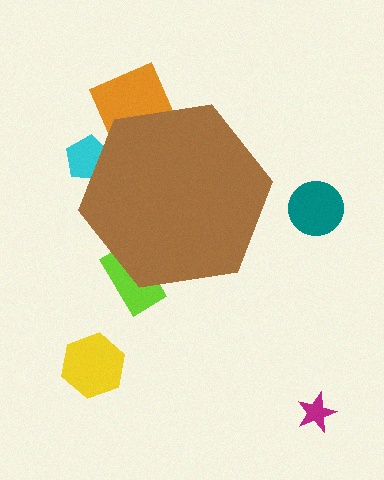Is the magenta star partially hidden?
No, the magenta star is fully visible.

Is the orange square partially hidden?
Yes, the orange square is partially hidden behind the brown hexagon.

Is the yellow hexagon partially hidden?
No, the yellow hexagon is fully visible.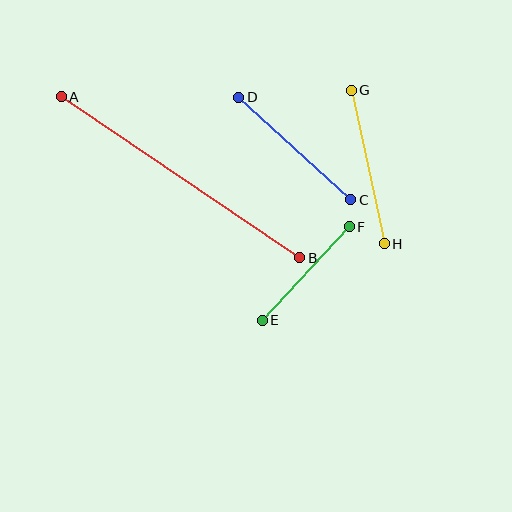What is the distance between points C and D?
The distance is approximately 152 pixels.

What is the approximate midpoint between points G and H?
The midpoint is at approximately (368, 167) pixels.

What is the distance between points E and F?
The distance is approximately 128 pixels.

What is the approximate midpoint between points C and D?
The midpoint is at approximately (295, 149) pixels.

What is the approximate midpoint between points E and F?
The midpoint is at approximately (306, 274) pixels.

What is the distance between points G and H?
The distance is approximately 157 pixels.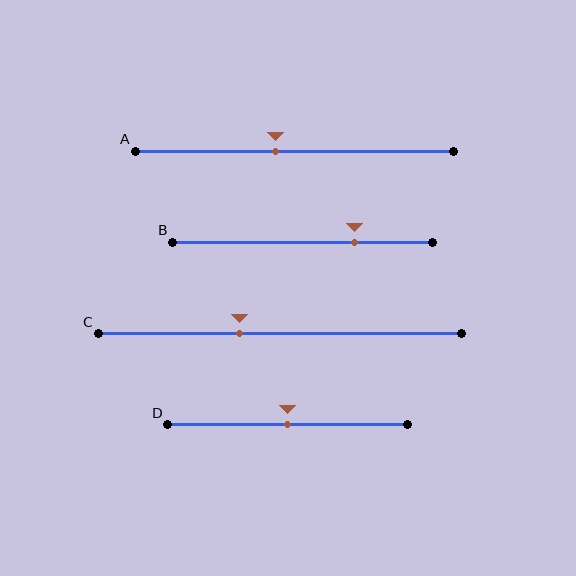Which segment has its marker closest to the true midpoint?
Segment D has its marker closest to the true midpoint.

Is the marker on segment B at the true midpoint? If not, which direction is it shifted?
No, the marker on segment B is shifted to the right by about 20% of the segment length.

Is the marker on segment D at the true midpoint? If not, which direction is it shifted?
Yes, the marker on segment D is at the true midpoint.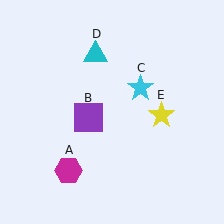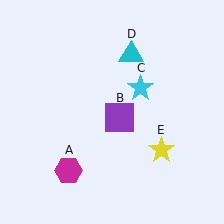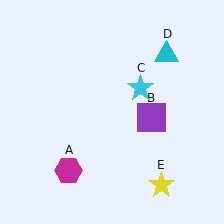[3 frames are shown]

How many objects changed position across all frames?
3 objects changed position: purple square (object B), cyan triangle (object D), yellow star (object E).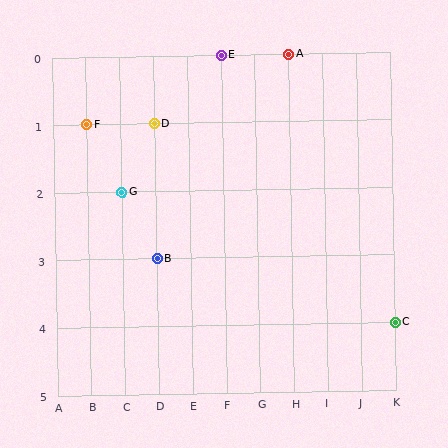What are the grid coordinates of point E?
Point E is at grid coordinates (F, 0).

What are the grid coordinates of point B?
Point B is at grid coordinates (D, 3).